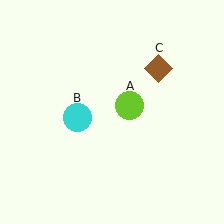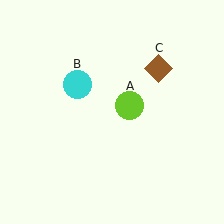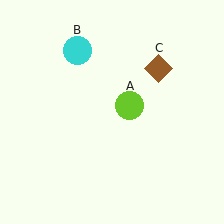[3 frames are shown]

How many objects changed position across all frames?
1 object changed position: cyan circle (object B).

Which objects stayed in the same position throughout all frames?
Lime circle (object A) and brown diamond (object C) remained stationary.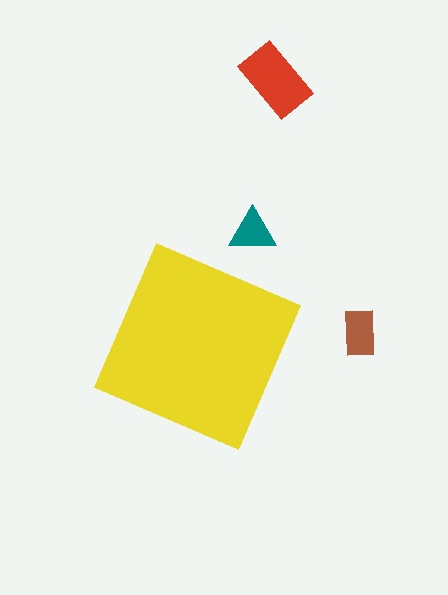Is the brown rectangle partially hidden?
No, the brown rectangle is fully visible.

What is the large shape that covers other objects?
A yellow square.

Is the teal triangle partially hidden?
No, the teal triangle is fully visible.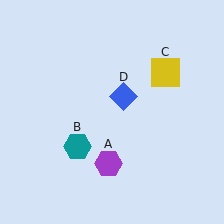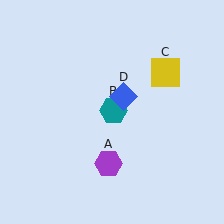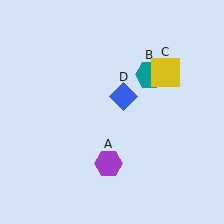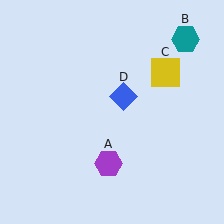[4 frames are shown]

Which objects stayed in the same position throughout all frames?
Purple hexagon (object A) and yellow square (object C) and blue diamond (object D) remained stationary.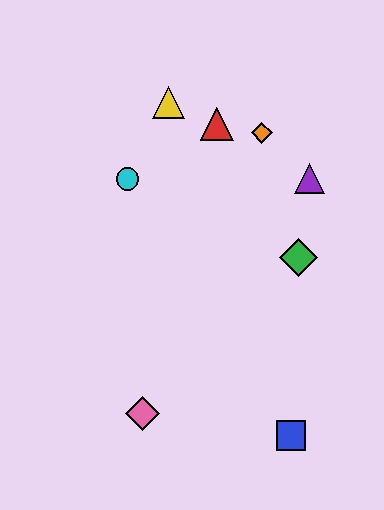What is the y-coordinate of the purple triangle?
The purple triangle is at y≈179.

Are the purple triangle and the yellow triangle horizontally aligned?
No, the purple triangle is at y≈179 and the yellow triangle is at y≈102.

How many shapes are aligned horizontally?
2 shapes (the purple triangle, the cyan circle) are aligned horizontally.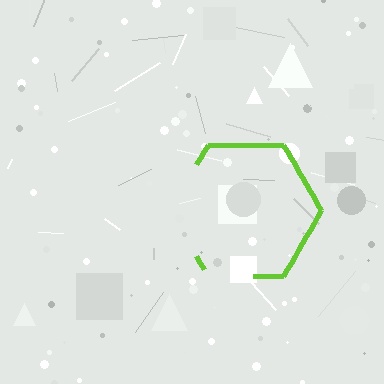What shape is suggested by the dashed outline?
The dashed outline suggests a hexagon.